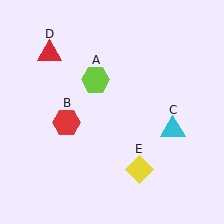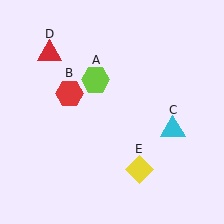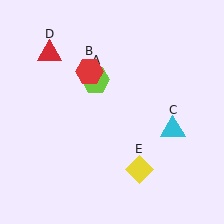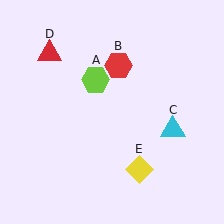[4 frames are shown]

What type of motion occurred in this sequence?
The red hexagon (object B) rotated clockwise around the center of the scene.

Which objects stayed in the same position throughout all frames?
Lime hexagon (object A) and cyan triangle (object C) and red triangle (object D) and yellow diamond (object E) remained stationary.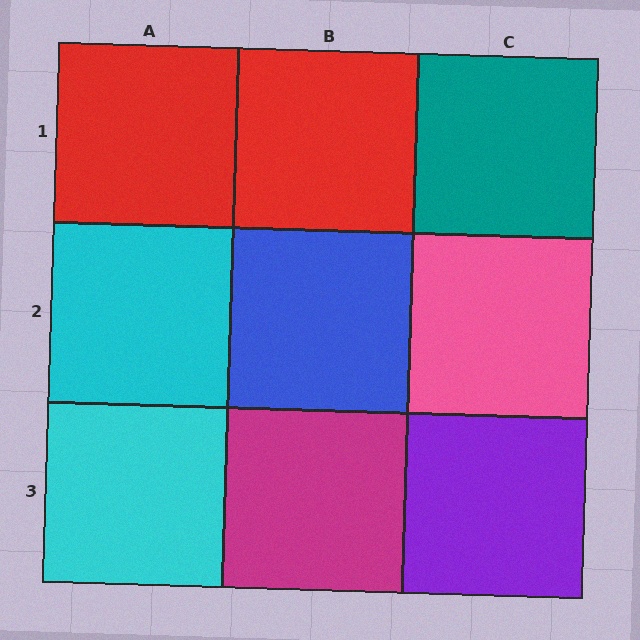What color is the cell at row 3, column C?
Purple.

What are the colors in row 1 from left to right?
Red, red, teal.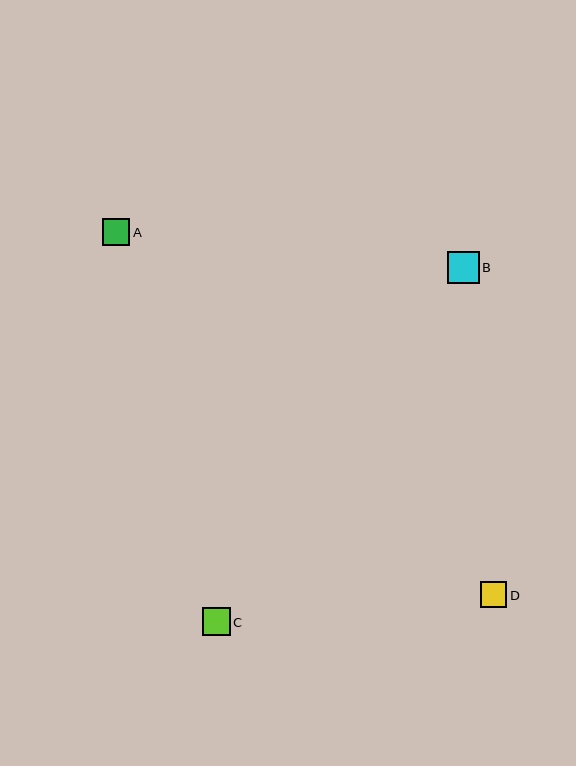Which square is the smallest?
Square D is the smallest with a size of approximately 26 pixels.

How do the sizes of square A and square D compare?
Square A and square D are approximately the same size.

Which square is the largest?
Square B is the largest with a size of approximately 31 pixels.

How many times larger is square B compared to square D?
Square B is approximately 1.2 times the size of square D.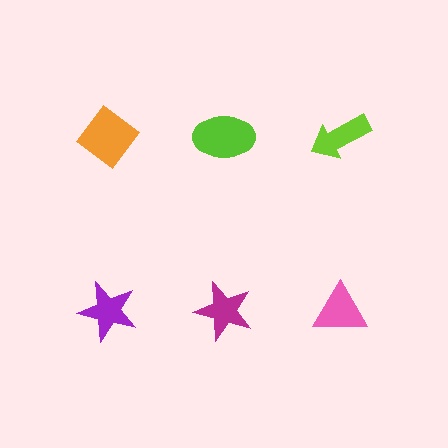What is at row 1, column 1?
An orange diamond.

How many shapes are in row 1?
3 shapes.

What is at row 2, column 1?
A purple star.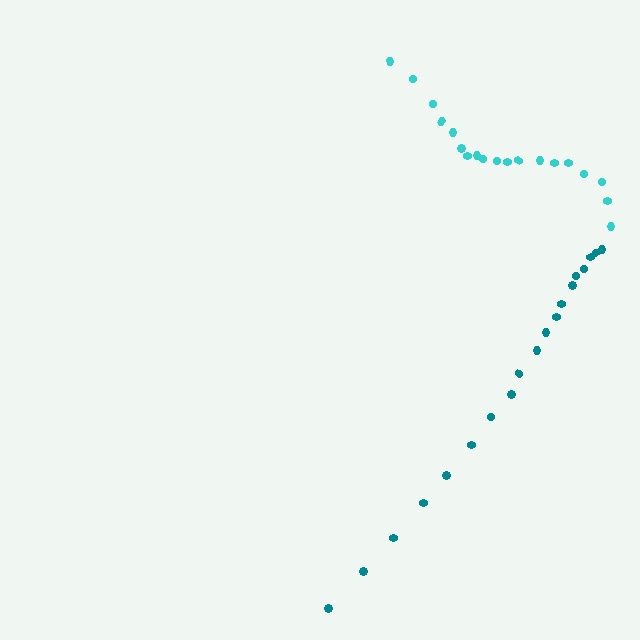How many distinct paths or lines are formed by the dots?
There are 2 distinct paths.